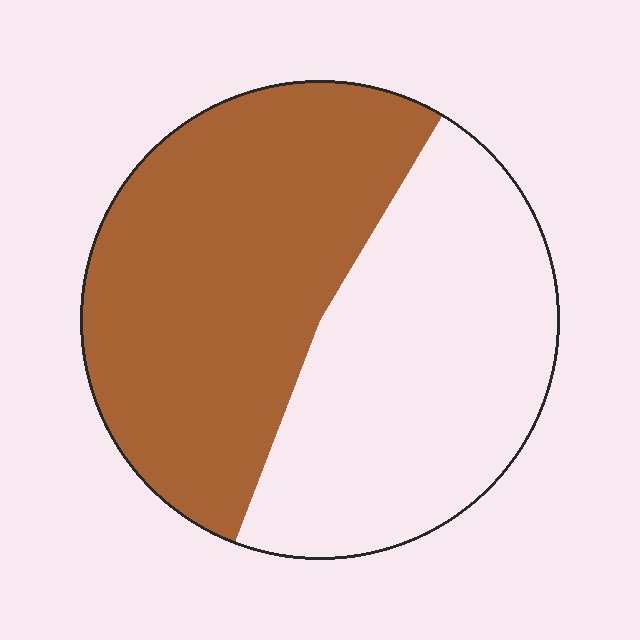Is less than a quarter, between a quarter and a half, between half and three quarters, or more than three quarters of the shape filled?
Between half and three quarters.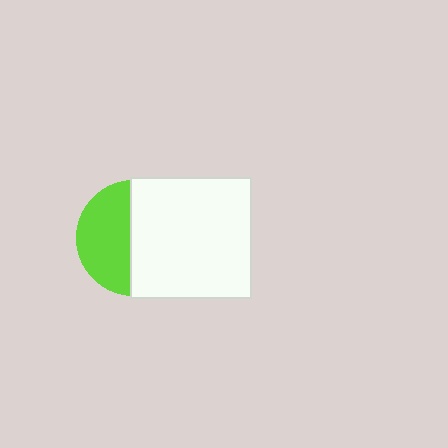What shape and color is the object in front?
The object in front is a white square.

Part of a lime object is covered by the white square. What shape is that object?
It is a circle.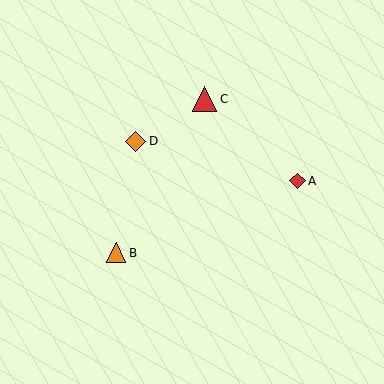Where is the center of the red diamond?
The center of the red diamond is at (298, 181).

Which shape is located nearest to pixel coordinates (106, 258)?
The orange triangle (labeled B) at (116, 253) is nearest to that location.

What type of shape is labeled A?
Shape A is a red diamond.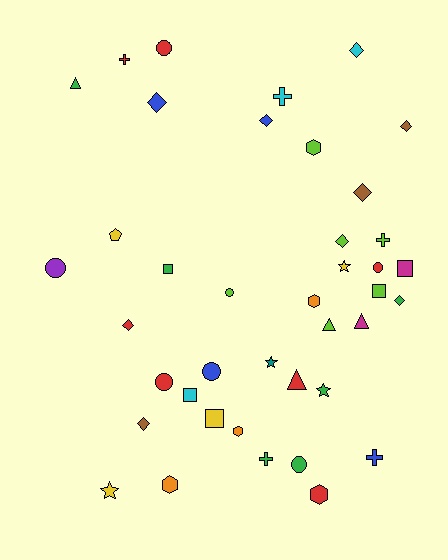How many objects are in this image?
There are 40 objects.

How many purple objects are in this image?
There is 1 purple object.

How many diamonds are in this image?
There are 9 diamonds.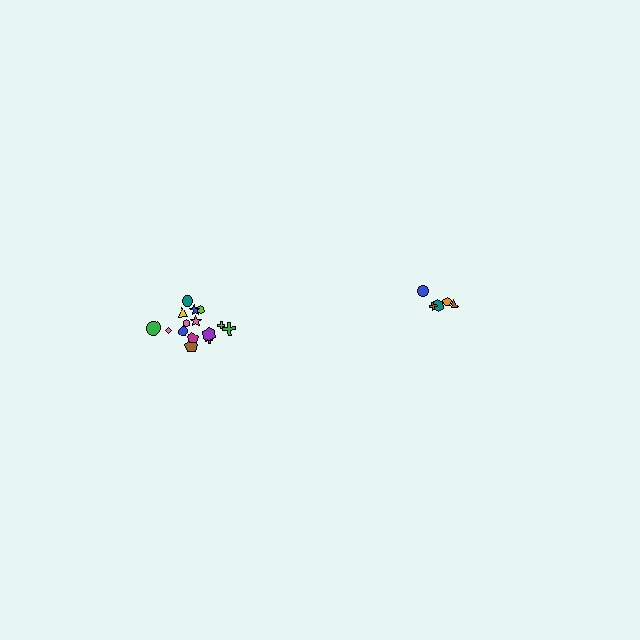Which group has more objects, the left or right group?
The left group.